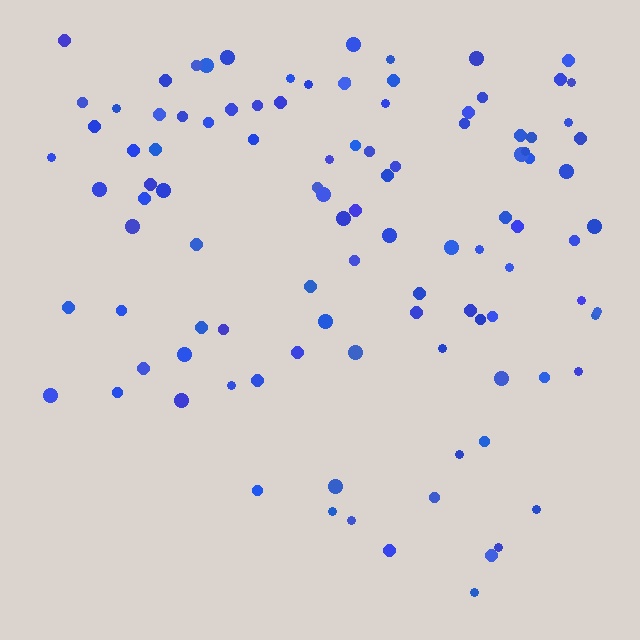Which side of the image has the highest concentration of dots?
The top.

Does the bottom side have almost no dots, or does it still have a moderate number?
Still a moderate number, just noticeably fewer than the top.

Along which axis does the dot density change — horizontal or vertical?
Vertical.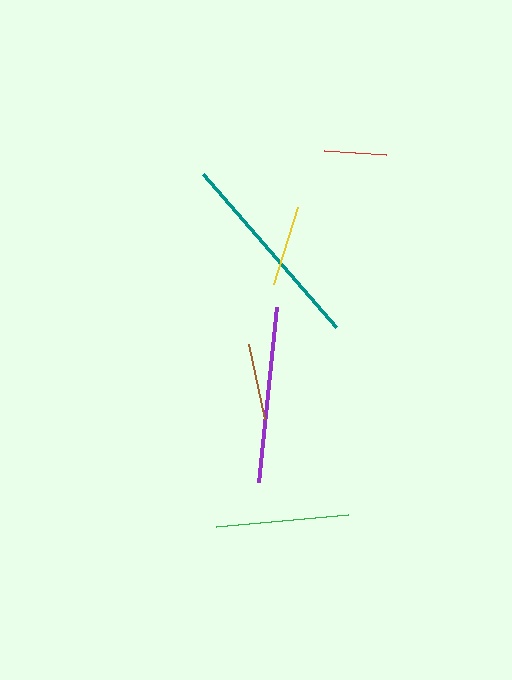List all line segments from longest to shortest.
From longest to shortest: teal, purple, green, yellow, brown, red.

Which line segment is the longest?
The teal line is the longest at approximately 203 pixels.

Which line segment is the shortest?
The red line is the shortest at approximately 62 pixels.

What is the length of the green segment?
The green segment is approximately 132 pixels long.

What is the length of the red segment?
The red segment is approximately 62 pixels long.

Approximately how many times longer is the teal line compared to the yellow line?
The teal line is approximately 2.5 times the length of the yellow line.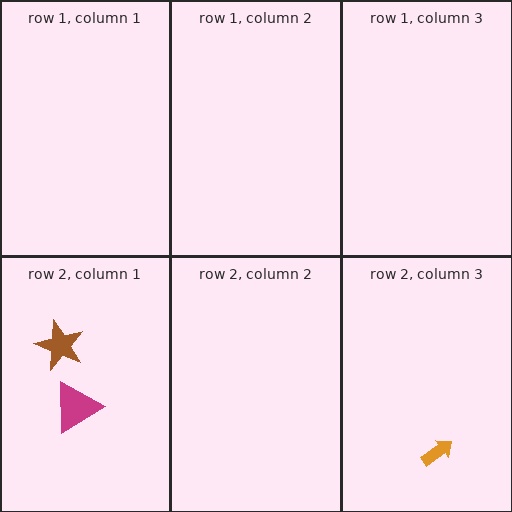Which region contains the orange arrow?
The row 2, column 3 region.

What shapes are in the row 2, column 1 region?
The magenta triangle, the brown star.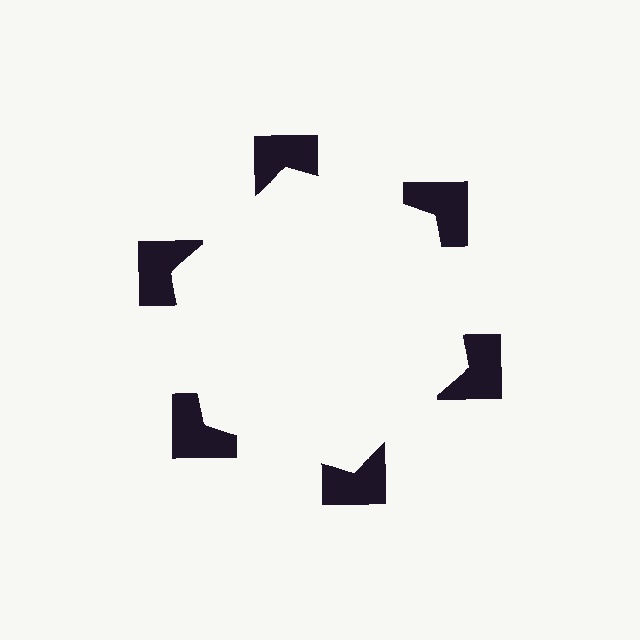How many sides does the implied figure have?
6 sides.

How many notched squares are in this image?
There are 6 — one at each vertex of the illusory hexagon.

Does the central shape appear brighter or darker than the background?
It typically appears slightly brighter than the background, even though no actual brightness change is drawn.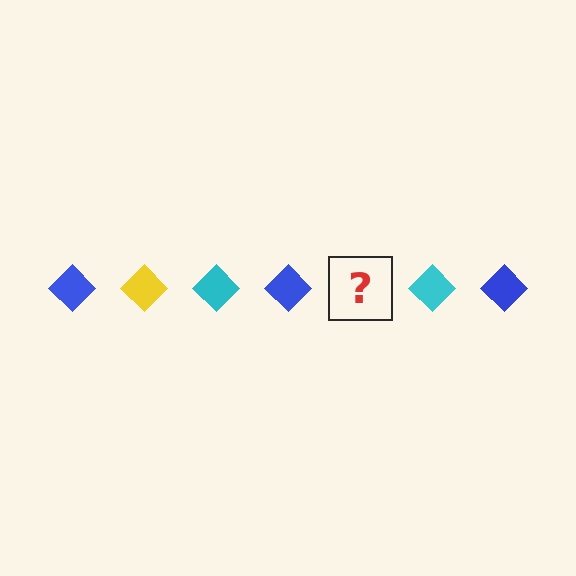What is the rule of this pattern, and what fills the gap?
The rule is that the pattern cycles through blue, yellow, cyan diamonds. The gap should be filled with a yellow diamond.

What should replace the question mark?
The question mark should be replaced with a yellow diamond.